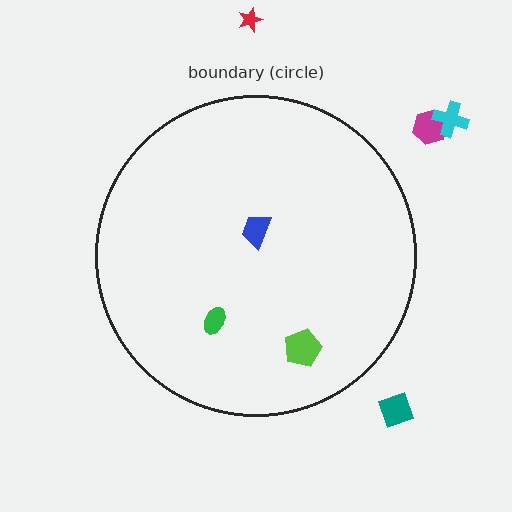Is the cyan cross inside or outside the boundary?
Outside.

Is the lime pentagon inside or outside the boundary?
Inside.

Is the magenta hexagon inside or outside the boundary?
Outside.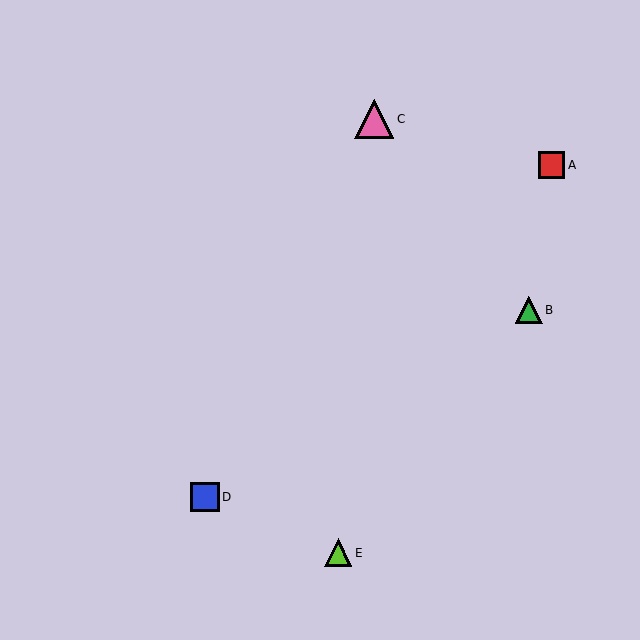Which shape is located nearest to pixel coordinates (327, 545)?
The lime triangle (labeled E) at (338, 553) is nearest to that location.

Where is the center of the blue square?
The center of the blue square is at (205, 497).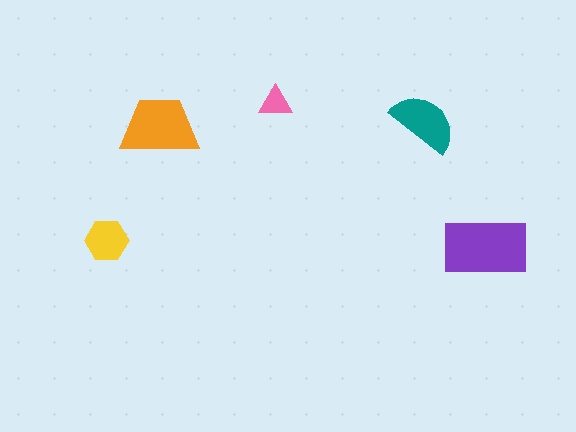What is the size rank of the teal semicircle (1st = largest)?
3rd.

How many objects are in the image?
There are 5 objects in the image.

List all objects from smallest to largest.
The pink triangle, the yellow hexagon, the teal semicircle, the orange trapezoid, the purple rectangle.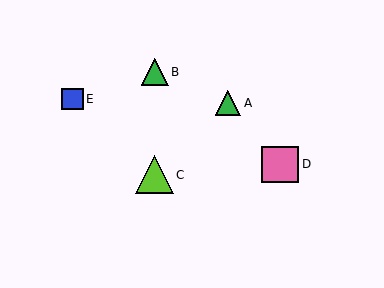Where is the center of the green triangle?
The center of the green triangle is at (228, 103).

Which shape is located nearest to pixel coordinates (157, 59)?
The green triangle (labeled B) at (155, 72) is nearest to that location.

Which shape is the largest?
The lime triangle (labeled C) is the largest.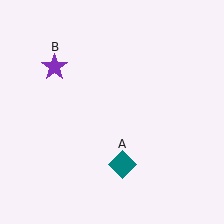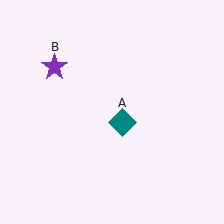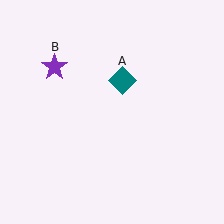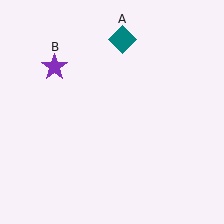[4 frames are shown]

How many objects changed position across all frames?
1 object changed position: teal diamond (object A).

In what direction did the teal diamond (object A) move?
The teal diamond (object A) moved up.